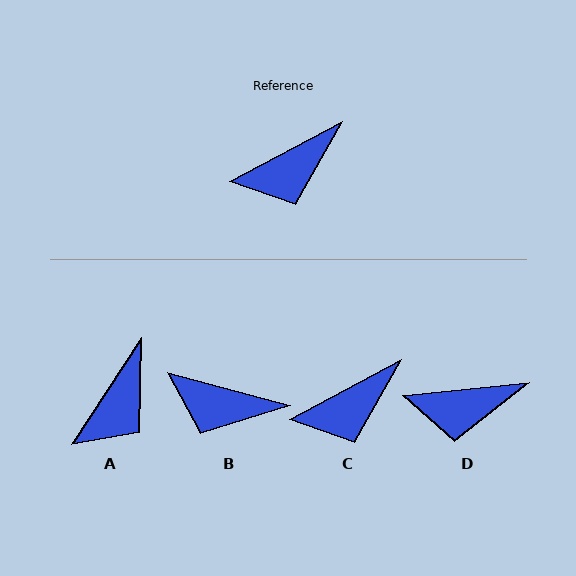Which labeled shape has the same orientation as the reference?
C.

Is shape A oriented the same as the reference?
No, it is off by about 29 degrees.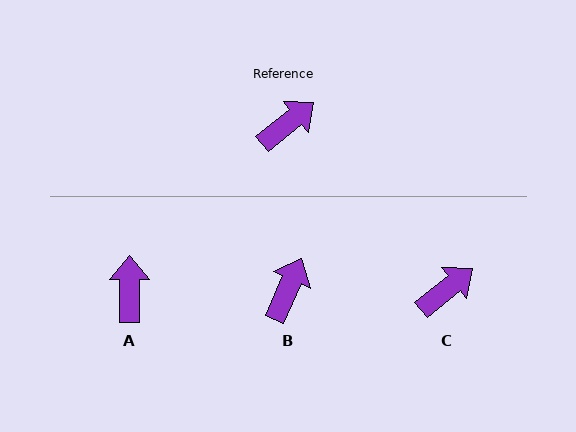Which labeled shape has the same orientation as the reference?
C.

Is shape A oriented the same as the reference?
No, it is off by about 51 degrees.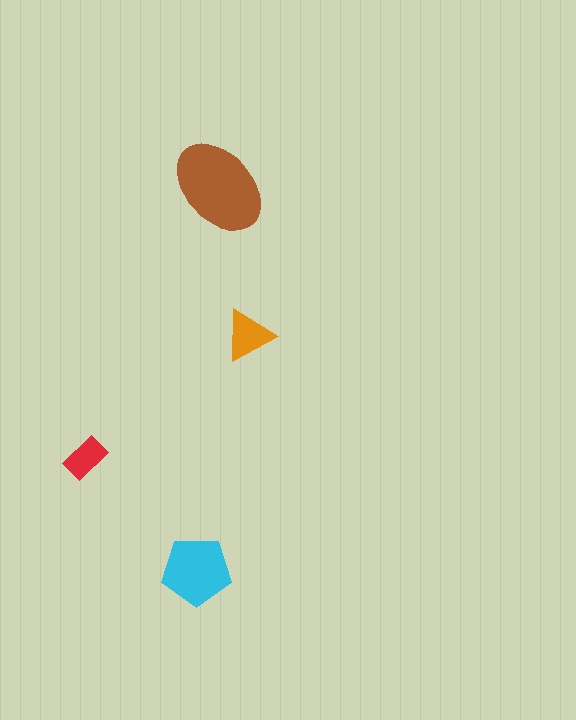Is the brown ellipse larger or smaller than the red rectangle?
Larger.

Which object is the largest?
The brown ellipse.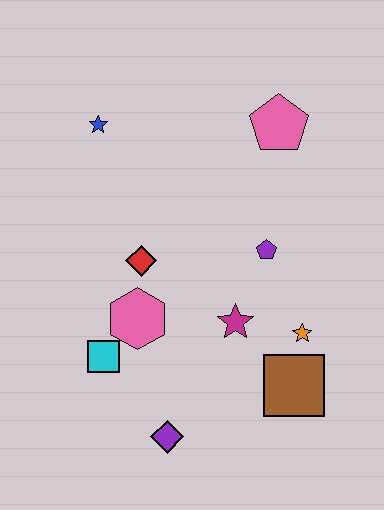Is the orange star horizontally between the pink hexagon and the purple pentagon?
No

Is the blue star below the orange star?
No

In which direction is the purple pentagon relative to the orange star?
The purple pentagon is above the orange star.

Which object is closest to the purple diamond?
The cyan square is closest to the purple diamond.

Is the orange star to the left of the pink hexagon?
No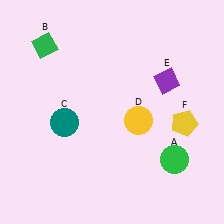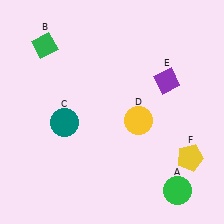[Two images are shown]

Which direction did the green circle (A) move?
The green circle (A) moved down.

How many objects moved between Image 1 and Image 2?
2 objects moved between the two images.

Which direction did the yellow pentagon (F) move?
The yellow pentagon (F) moved down.